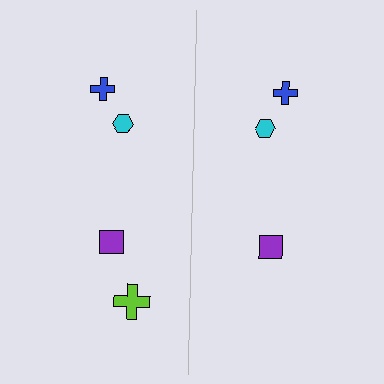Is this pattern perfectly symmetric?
No, the pattern is not perfectly symmetric. A lime cross is missing from the right side.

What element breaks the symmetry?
A lime cross is missing from the right side.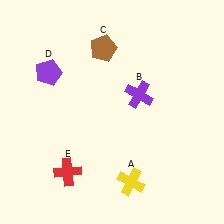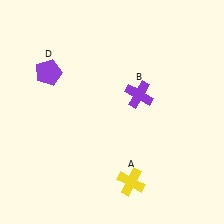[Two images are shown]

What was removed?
The red cross (E), the brown pentagon (C) were removed in Image 2.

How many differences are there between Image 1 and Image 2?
There are 2 differences between the two images.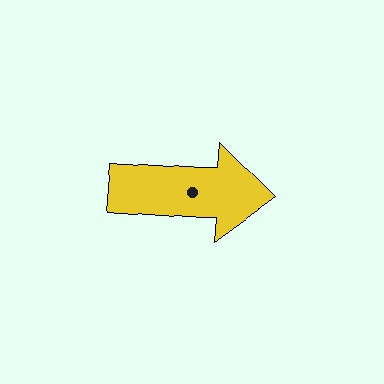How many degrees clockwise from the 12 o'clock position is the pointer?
Approximately 94 degrees.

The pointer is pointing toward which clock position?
Roughly 3 o'clock.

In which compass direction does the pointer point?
East.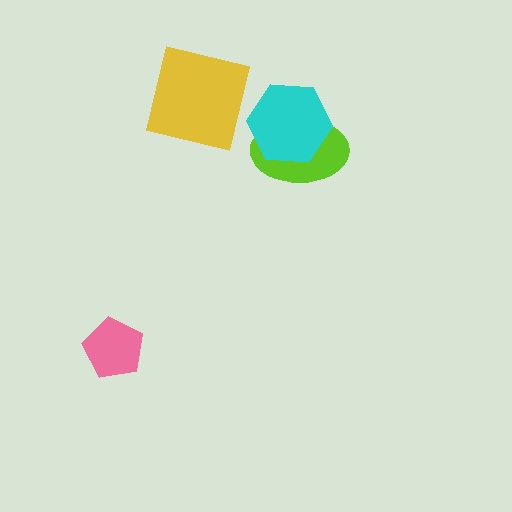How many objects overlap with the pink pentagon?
0 objects overlap with the pink pentagon.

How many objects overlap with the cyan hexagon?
1 object overlaps with the cyan hexagon.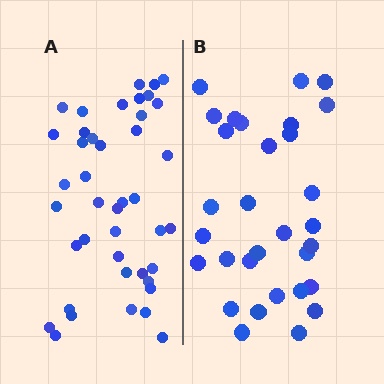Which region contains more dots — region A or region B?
Region A (the left region) has more dots.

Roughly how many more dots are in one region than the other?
Region A has roughly 12 or so more dots than region B.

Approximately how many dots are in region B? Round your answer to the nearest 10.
About 30 dots. (The exact count is 31, which rounds to 30.)